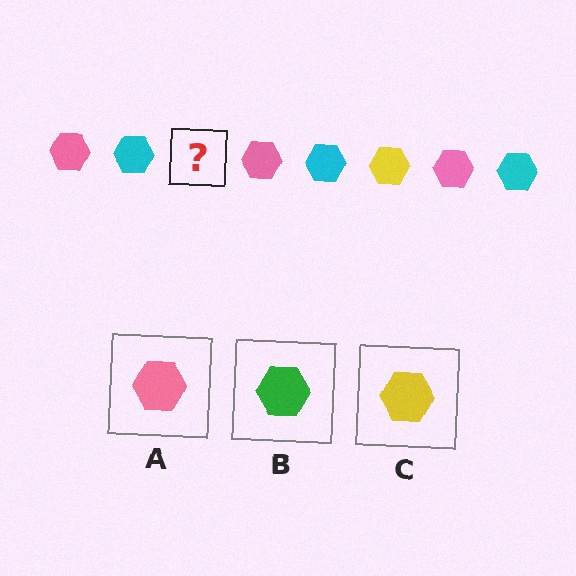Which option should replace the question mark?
Option C.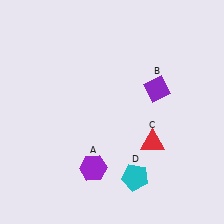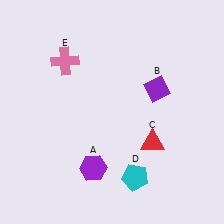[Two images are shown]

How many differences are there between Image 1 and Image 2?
There is 1 difference between the two images.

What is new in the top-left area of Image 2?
A pink cross (E) was added in the top-left area of Image 2.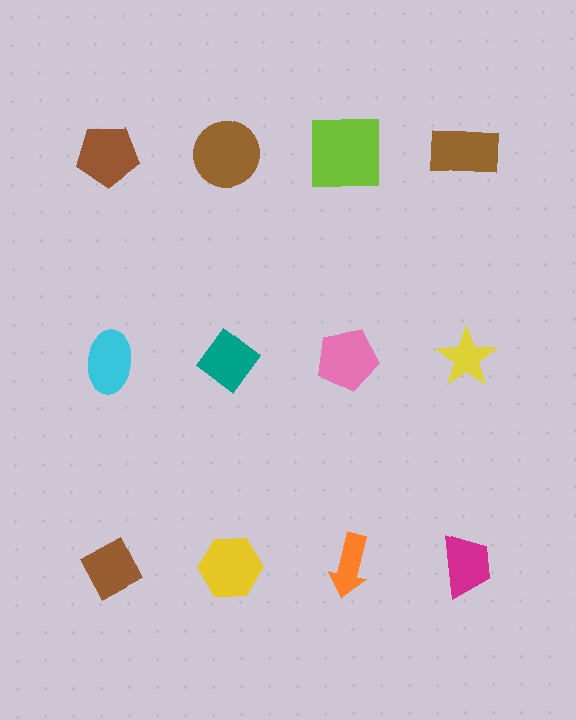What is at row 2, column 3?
A pink pentagon.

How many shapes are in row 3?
4 shapes.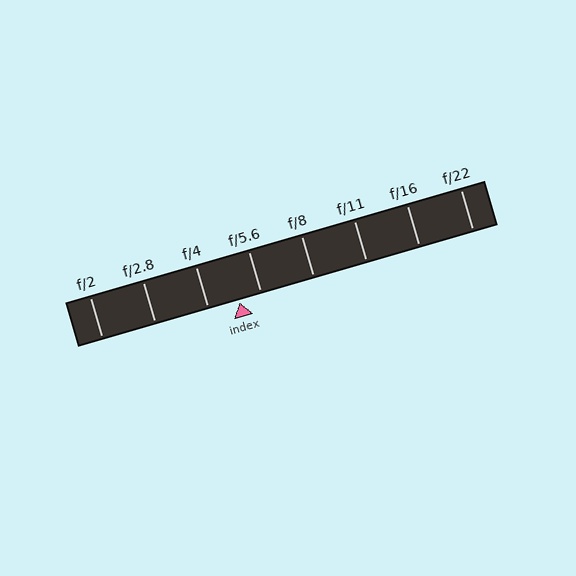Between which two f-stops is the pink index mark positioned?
The index mark is between f/4 and f/5.6.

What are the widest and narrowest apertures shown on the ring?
The widest aperture shown is f/2 and the narrowest is f/22.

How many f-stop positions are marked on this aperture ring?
There are 8 f-stop positions marked.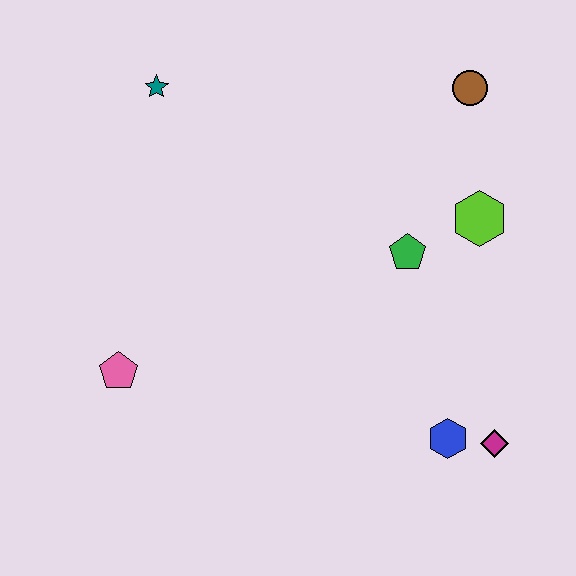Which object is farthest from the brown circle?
The pink pentagon is farthest from the brown circle.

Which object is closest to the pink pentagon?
The teal star is closest to the pink pentagon.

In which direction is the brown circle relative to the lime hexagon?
The brown circle is above the lime hexagon.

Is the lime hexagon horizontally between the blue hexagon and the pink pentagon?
No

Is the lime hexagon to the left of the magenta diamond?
Yes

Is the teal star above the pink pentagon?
Yes